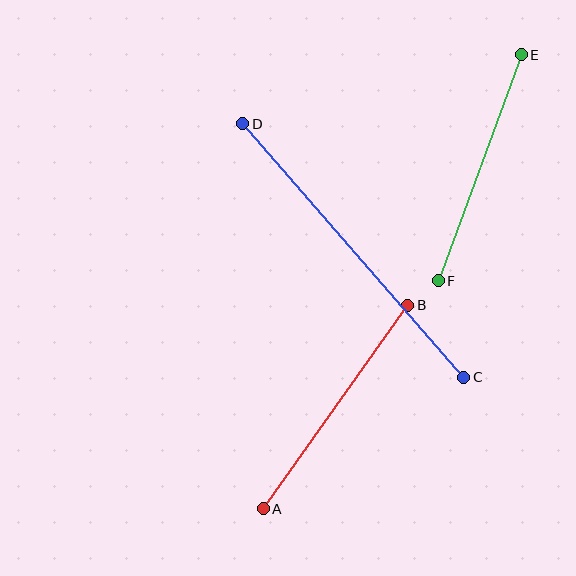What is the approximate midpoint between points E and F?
The midpoint is at approximately (480, 168) pixels.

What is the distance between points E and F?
The distance is approximately 241 pixels.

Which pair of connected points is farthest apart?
Points C and D are farthest apart.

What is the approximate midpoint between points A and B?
The midpoint is at approximately (335, 407) pixels.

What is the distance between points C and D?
The distance is approximately 337 pixels.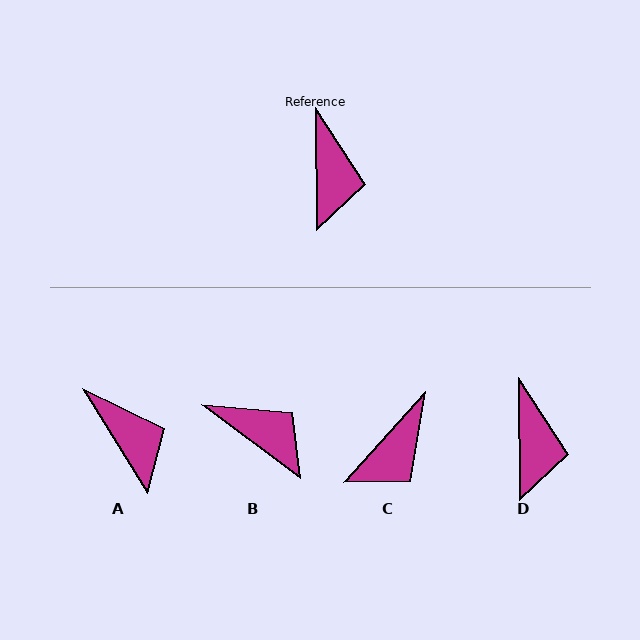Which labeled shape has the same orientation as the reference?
D.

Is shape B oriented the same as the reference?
No, it is off by about 53 degrees.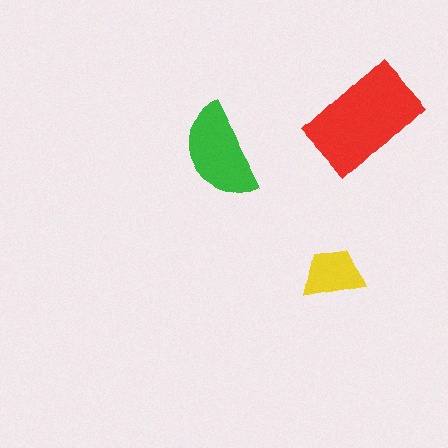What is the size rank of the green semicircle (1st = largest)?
2nd.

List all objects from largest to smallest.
The red rectangle, the green semicircle, the yellow trapezoid.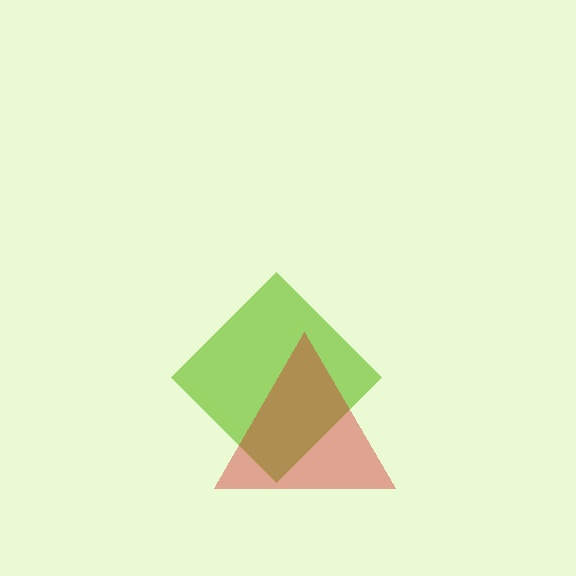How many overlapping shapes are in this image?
There are 2 overlapping shapes in the image.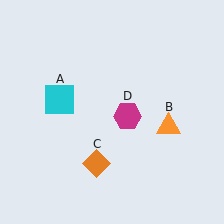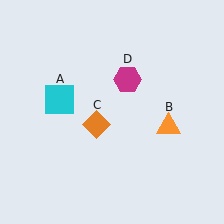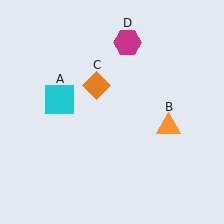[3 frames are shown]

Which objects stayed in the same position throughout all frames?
Cyan square (object A) and orange triangle (object B) remained stationary.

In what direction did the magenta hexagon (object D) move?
The magenta hexagon (object D) moved up.